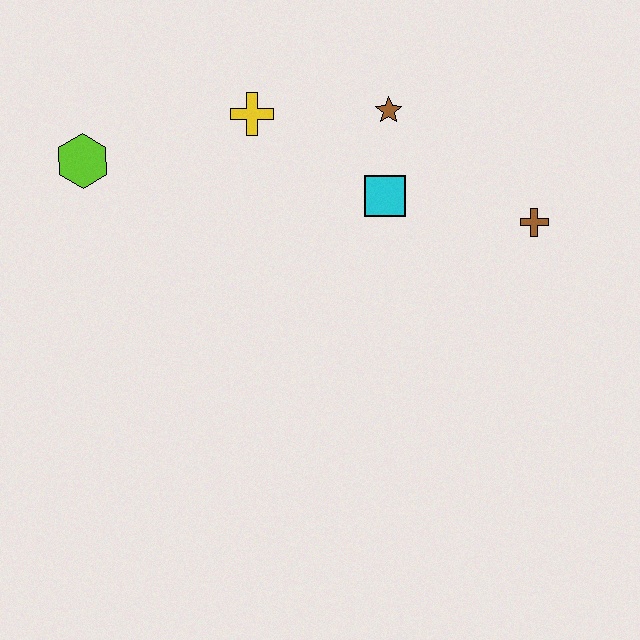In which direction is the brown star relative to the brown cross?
The brown star is to the left of the brown cross.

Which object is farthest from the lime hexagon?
The brown cross is farthest from the lime hexagon.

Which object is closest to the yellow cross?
The brown star is closest to the yellow cross.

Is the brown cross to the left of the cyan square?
No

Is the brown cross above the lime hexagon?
No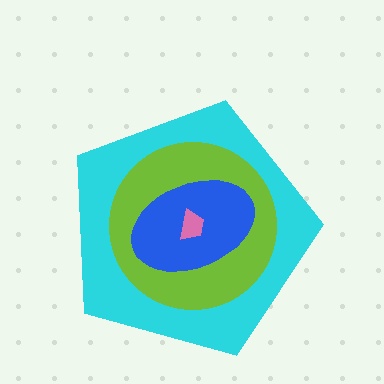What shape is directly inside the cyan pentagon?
The lime circle.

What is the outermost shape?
The cyan pentagon.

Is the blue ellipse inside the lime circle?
Yes.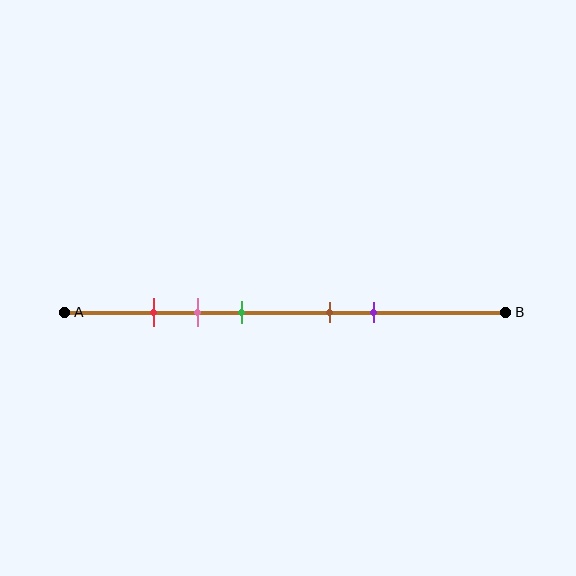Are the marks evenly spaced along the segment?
No, the marks are not evenly spaced.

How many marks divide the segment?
There are 5 marks dividing the segment.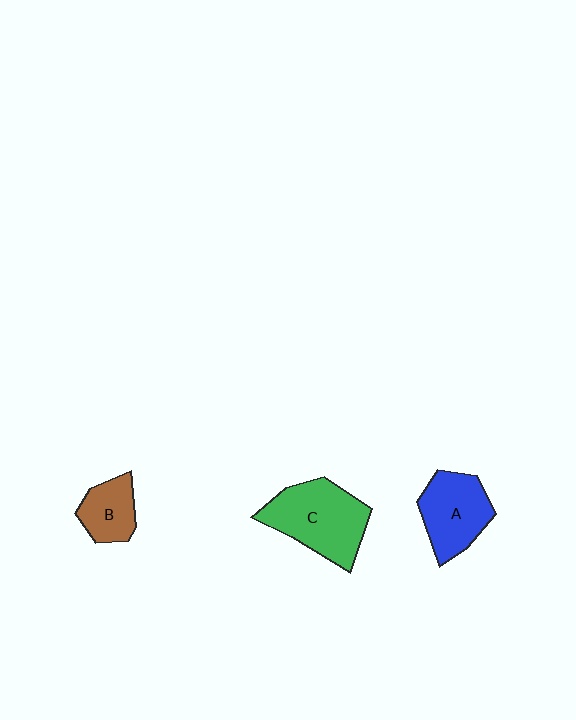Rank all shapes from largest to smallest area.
From largest to smallest: C (green), A (blue), B (brown).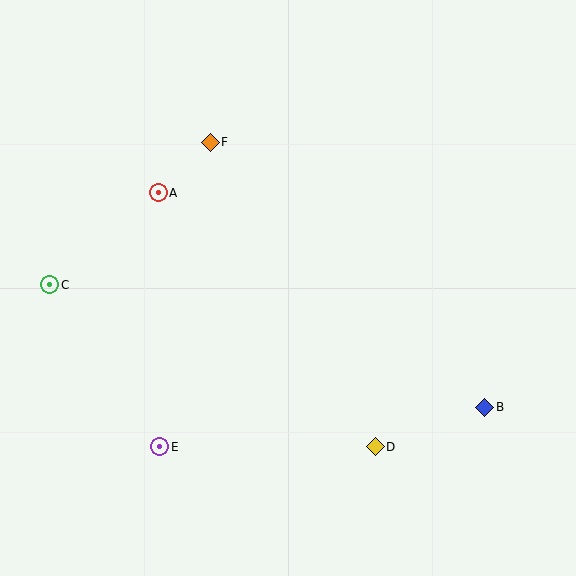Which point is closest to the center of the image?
Point A at (158, 193) is closest to the center.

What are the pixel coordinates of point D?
Point D is at (375, 447).